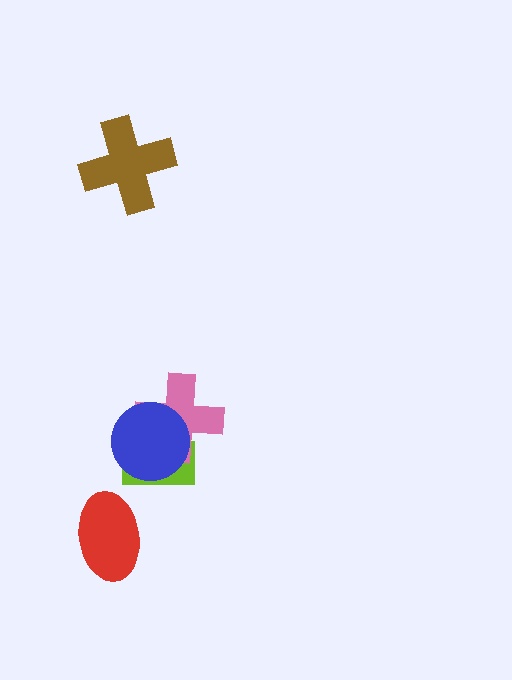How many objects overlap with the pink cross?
2 objects overlap with the pink cross.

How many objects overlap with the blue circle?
2 objects overlap with the blue circle.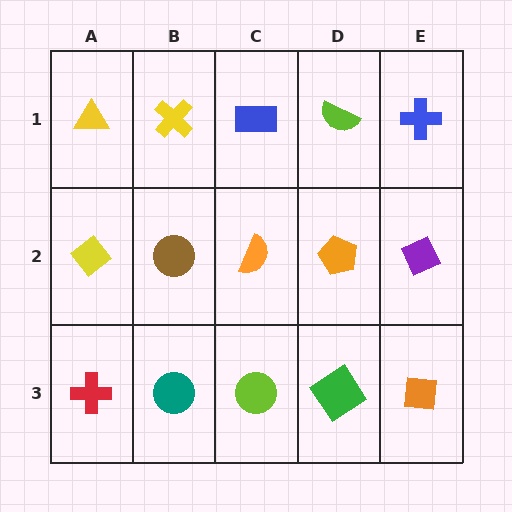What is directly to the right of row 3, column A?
A teal circle.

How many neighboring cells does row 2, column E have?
3.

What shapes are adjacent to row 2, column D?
A lime semicircle (row 1, column D), a green diamond (row 3, column D), an orange semicircle (row 2, column C), a purple diamond (row 2, column E).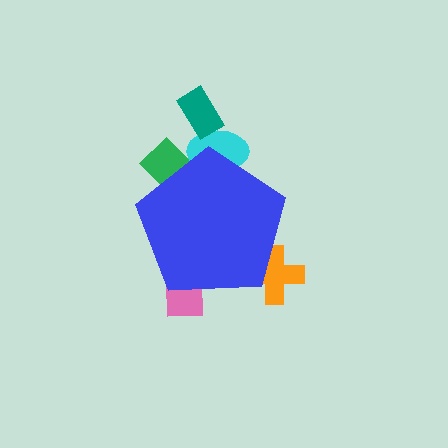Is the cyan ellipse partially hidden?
Yes, the cyan ellipse is partially hidden behind the blue pentagon.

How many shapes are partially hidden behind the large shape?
4 shapes are partially hidden.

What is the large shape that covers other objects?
A blue pentagon.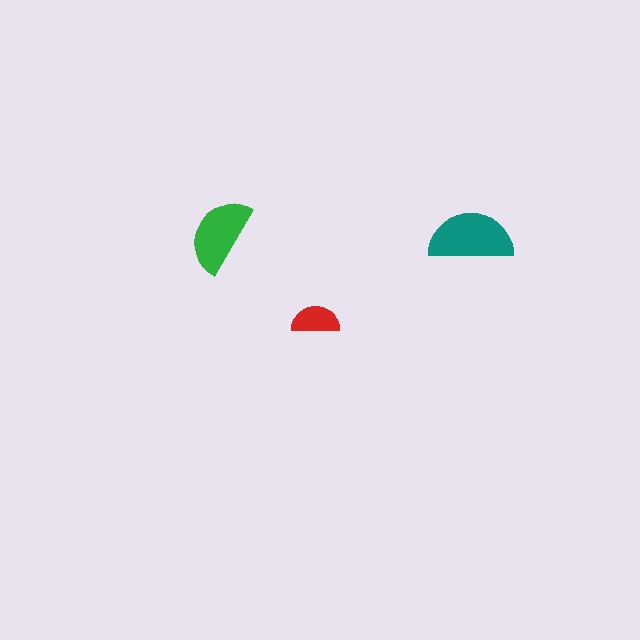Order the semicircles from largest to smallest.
the teal one, the green one, the red one.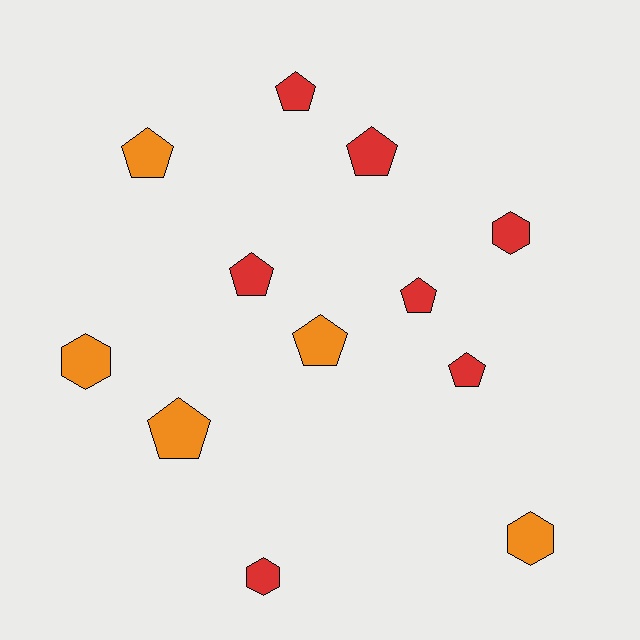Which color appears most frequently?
Red, with 7 objects.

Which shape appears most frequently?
Pentagon, with 8 objects.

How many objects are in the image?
There are 12 objects.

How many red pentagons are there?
There are 5 red pentagons.